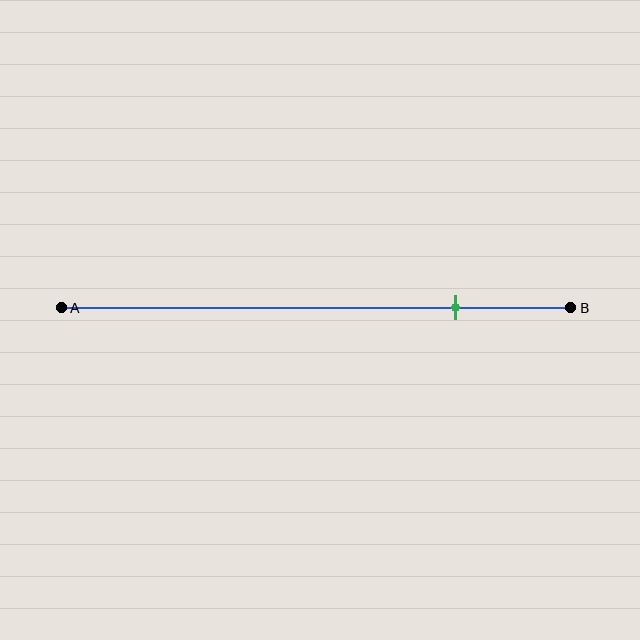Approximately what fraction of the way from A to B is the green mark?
The green mark is approximately 75% of the way from A to B.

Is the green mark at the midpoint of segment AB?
No, the mark is at about 75% from A, not at the 50% midpoint.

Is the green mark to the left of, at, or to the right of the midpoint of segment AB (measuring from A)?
The green mark is to the right of the midpoint of segment AB.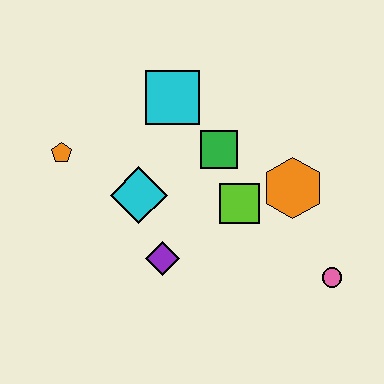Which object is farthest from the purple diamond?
The pink circle is farthest from the purple diamond.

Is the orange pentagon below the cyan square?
Yes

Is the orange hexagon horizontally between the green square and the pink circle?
Yes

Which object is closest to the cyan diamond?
The purple diamond is closest to the cyan diamond.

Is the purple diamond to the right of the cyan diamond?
Yes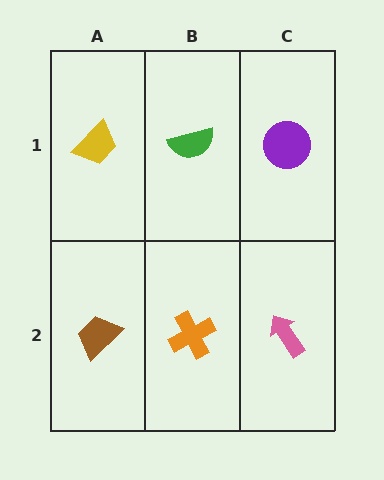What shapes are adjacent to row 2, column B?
A green semicircle (row 1, column B), a brown trapezoid (row 2, column A), a pink arrow (row 2, column C).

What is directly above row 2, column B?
A green semicircle.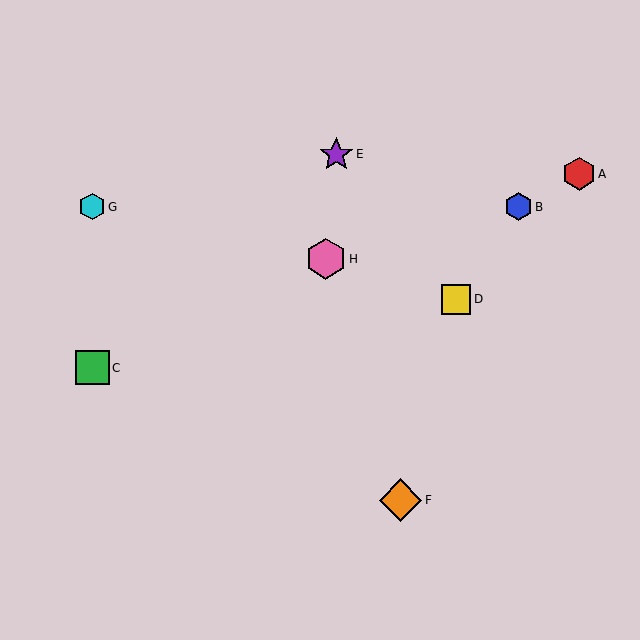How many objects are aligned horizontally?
2 objects (B, G) are aligned horizontally.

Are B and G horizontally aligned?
Yes, both are at y≈207.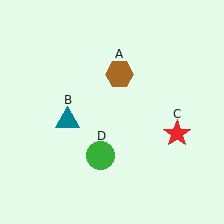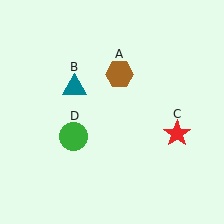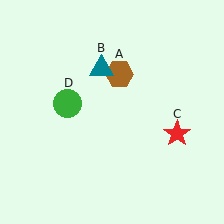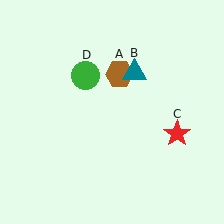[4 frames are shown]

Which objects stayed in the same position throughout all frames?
Brown hexagon (object A) and red star (object C) remained stationary.